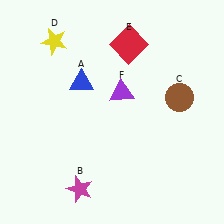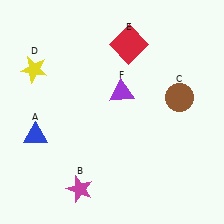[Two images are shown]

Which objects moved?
The objects that moved are: the blue triangle (A), the yellow star (D).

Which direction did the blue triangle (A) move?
The blue triangle (A) moved down.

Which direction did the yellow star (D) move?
The yellow star (D) moved down.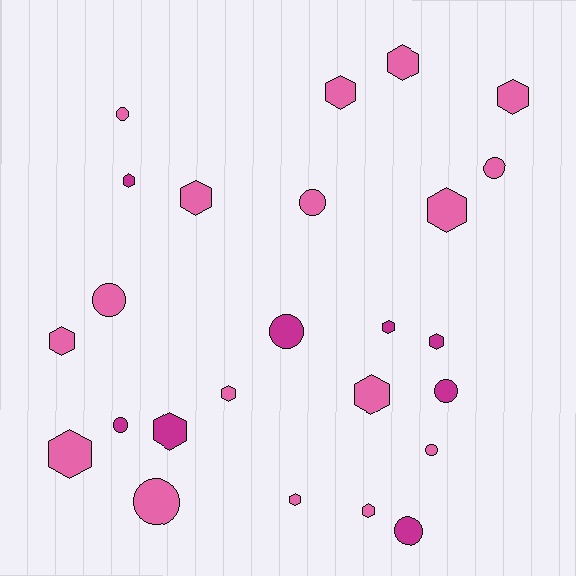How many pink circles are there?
There are 6 pink circles.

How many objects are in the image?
There are 25 objects.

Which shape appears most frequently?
Hexagon, with 15 objects.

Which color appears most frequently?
Pink, with 17 objects.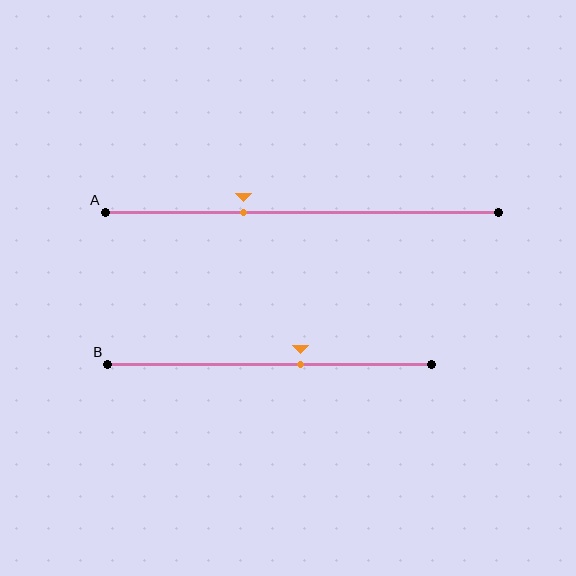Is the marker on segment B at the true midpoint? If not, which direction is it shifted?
No, the marker on segment B is shifted to the right by about 10% of the segment length.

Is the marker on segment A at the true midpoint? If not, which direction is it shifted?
No, the marker on segment A is shifted to the left by about 15% of the segment length.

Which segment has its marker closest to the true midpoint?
Segment B has its marker closest to the true midpoint.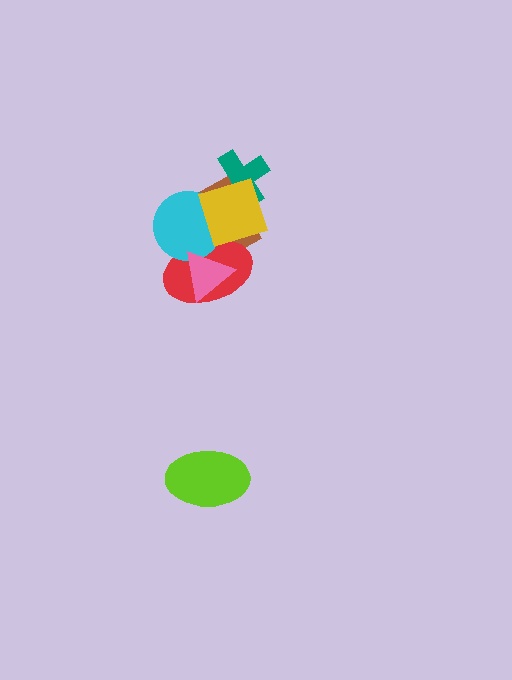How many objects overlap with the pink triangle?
3 objects overlap with the pink triangle.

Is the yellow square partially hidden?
No, no other shape covers it.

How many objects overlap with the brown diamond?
5 objects overlap with the brown diamond.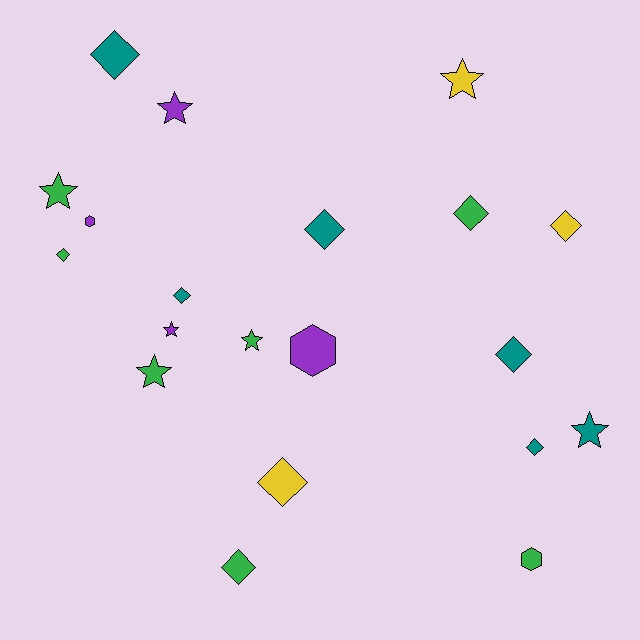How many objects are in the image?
There are 20 objects.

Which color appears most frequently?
Green, with 7 objects.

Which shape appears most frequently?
Diamond, with 10 objects.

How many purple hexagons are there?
There are 2 purple hexagons.